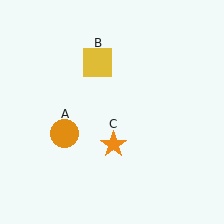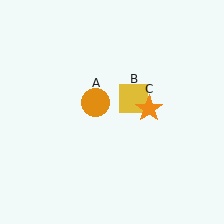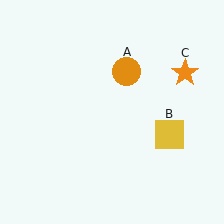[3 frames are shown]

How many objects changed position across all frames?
3 objects changed position: orange circle (object A), yellow square (object B), orange star (object C).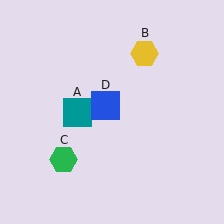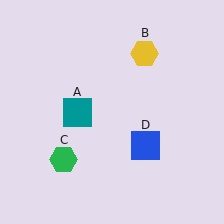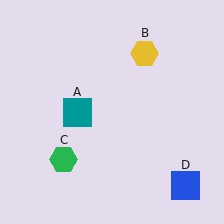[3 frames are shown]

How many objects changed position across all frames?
1 object changed position: blue square (object D).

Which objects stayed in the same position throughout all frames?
Teal square (object A) and yellow hexagon (object B) and green hexagon (object C) remained stationary.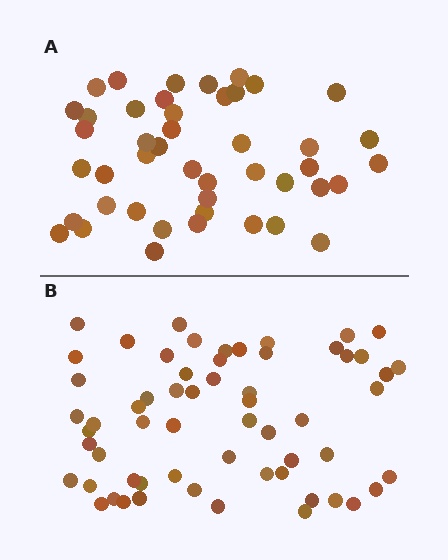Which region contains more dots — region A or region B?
Region B (the bottom region) has more dots.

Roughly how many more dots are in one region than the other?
Region B has approximately 15 more dots than region A.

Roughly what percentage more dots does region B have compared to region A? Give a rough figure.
About 35% more.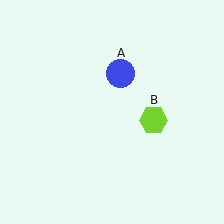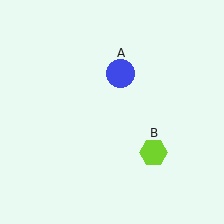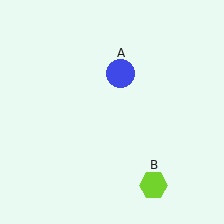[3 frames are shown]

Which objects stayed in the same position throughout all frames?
Blue circle (object A) remained stationary.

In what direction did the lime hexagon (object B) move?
The lime hexagon (object B) moved down.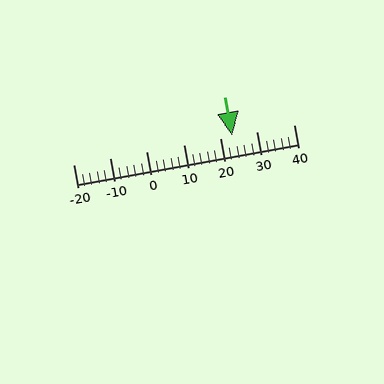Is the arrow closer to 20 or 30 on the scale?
The arrow is closer to 20.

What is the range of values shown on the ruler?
The ruler shows values from -20 to 40.